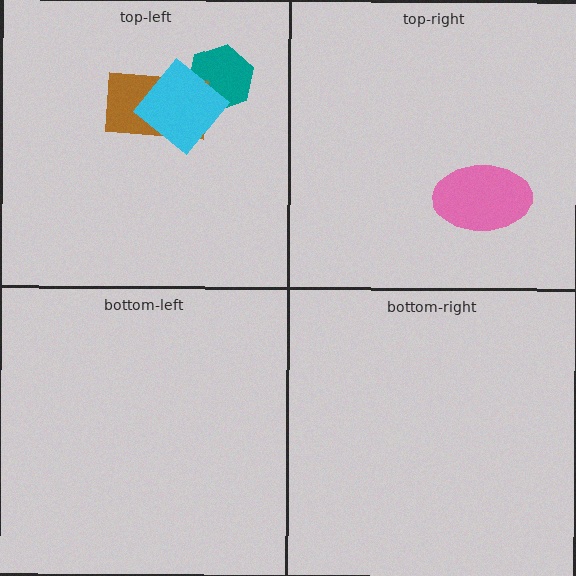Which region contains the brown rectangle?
The top-left region.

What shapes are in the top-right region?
The pink ellipse.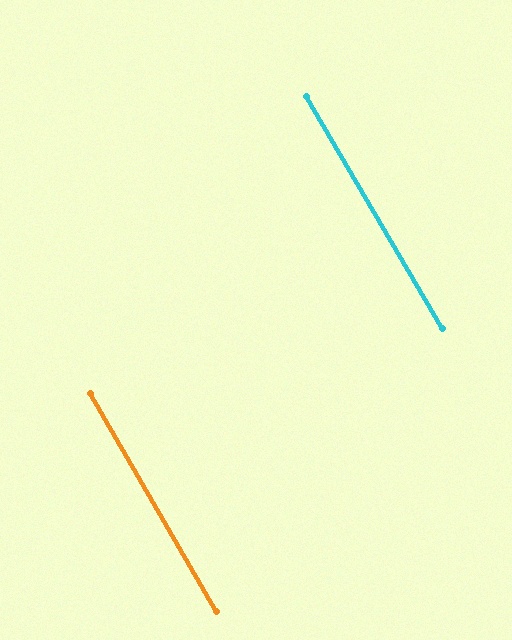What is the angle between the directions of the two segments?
Approximately 0 degrees.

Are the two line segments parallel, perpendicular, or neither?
Parallel — their directions differ by only 0.4°.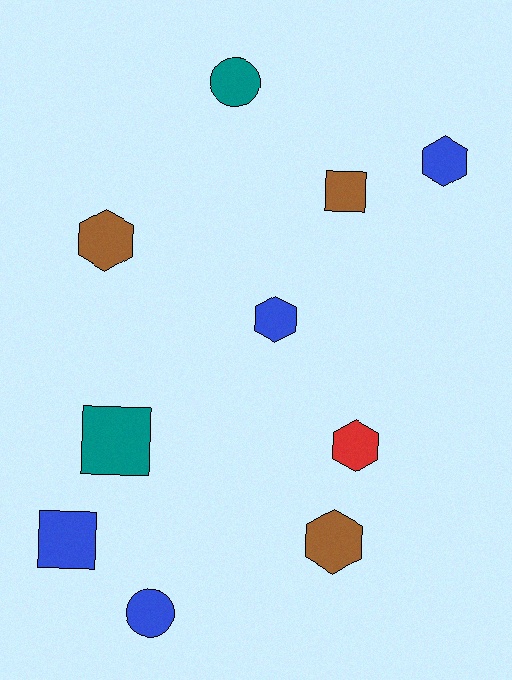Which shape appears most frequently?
Hexagon, with 5 objects.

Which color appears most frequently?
Blue, with 4 objects.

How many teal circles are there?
There is 1 teal circle.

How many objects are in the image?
There are 10 objects.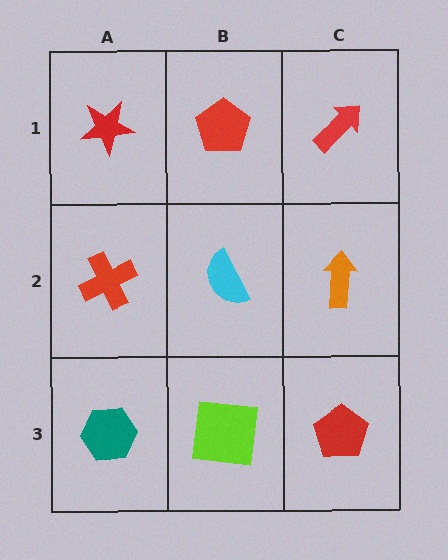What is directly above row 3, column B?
A cyan semicircle.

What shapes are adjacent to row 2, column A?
A red star (row 1, column A), a teal hexagon (row 3, column A), a cyan semicircle (row 2, column B).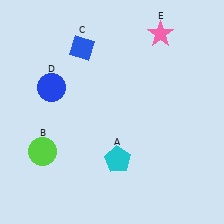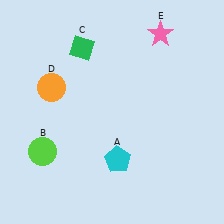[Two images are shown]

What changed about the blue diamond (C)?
In Image 1, C is blue. In Image 2, it changed to green.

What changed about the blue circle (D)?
In Image 1, D is blue. In Image 2, it changed to orange.